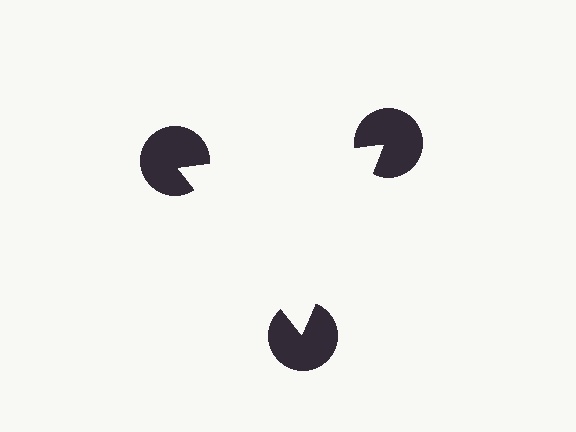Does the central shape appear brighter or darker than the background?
It typically appears slightly brighter than the background, even though no actual brightness change is drawn.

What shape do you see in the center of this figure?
An illusory triangle — its edges are inferred from the aligned wedge cuts in the pac-man discs, not physically drawn.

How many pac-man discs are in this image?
There are 3 — one at each vertex of the illusory triangle.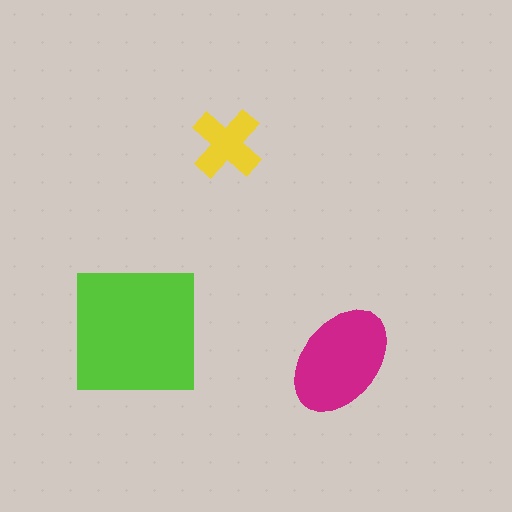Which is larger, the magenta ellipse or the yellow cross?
The magenta ellipse.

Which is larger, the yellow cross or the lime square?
The lime square.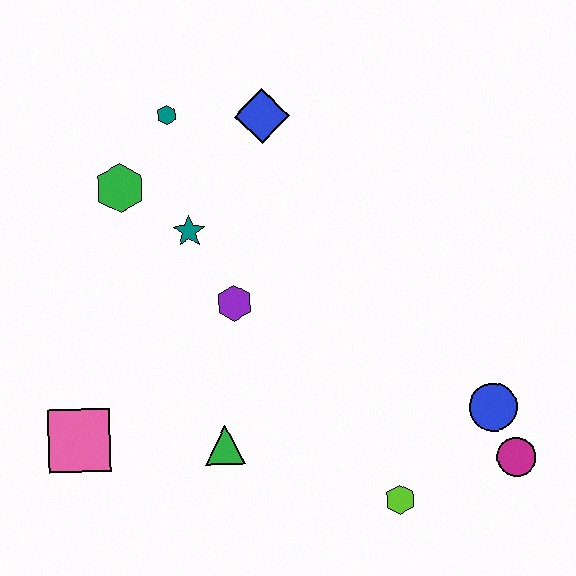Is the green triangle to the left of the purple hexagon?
Yes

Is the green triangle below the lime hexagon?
No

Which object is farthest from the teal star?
The magenta circle is farthest from the teal star.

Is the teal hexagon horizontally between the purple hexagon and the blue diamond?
No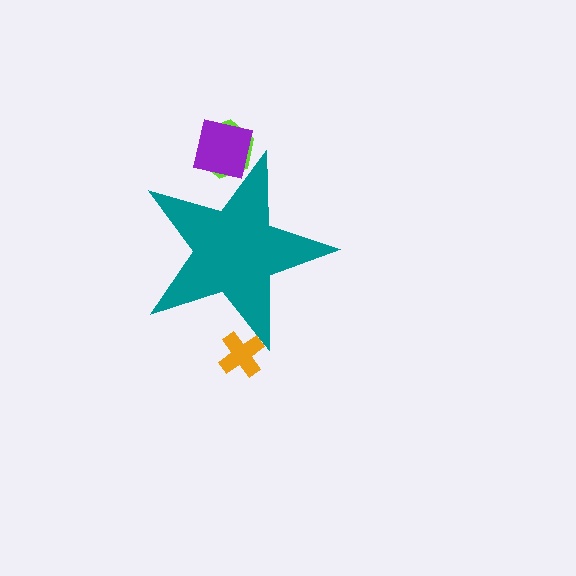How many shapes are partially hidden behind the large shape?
3 shapes are partially hidden.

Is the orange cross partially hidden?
Yes, the orange cross is partially hidden behind the teal star.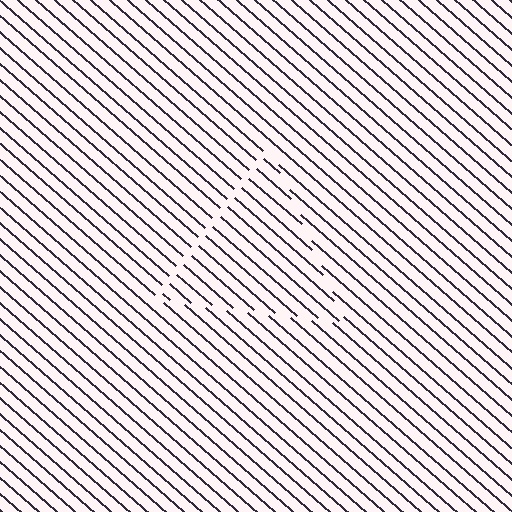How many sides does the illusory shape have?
3 sides — the line-ends trace a triangle.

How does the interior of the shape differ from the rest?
The interior of the shape contains the same grating, shifted by half a period — the contour is defined by the phase discontinuity where line-ends from the inner and outer gratings abut.